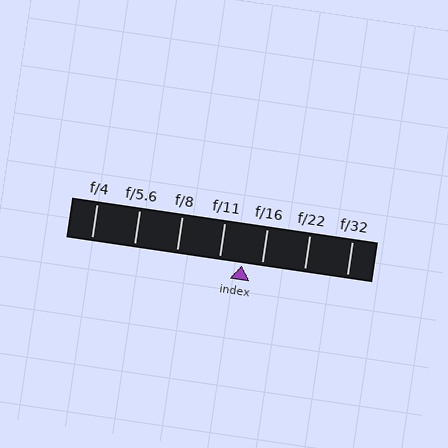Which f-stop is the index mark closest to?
The index mark is closest to f/16.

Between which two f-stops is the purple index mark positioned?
The index mark is between f/11 and f/16.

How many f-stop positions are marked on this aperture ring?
There are 7 f-stop positions marked.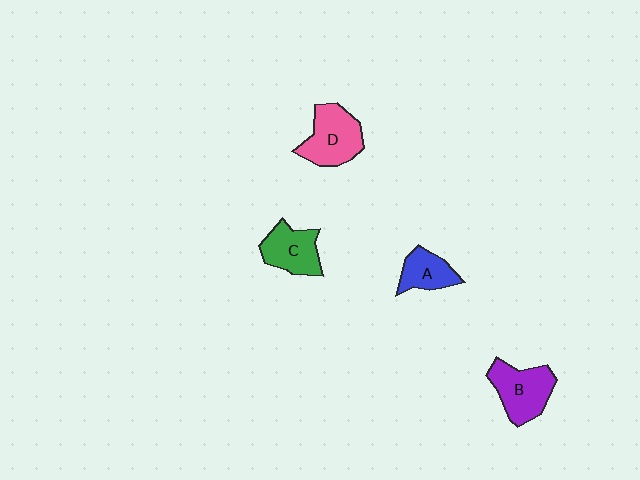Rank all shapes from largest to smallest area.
From largest to smallest: D (pink), B (purple), C (green), A (blue).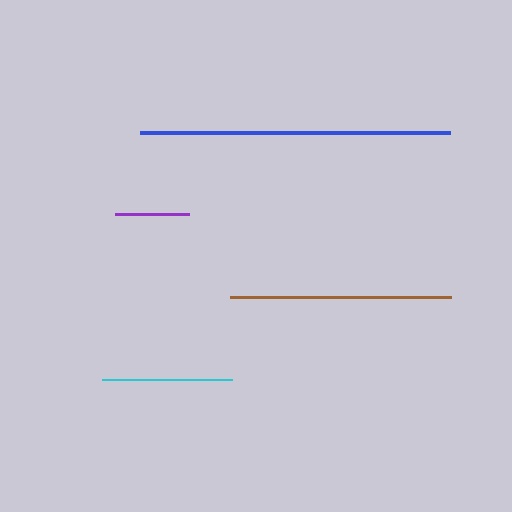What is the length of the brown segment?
The brown segment is approximately 222 pixels long.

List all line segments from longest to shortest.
From longest to shortest: blue, brown, cyan, purple.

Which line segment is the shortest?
The purple line is the shortest at approximately 74 pixels.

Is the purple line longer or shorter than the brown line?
The brown line is longer than the purple line.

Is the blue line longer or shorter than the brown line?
The blue line is longer than the brown line.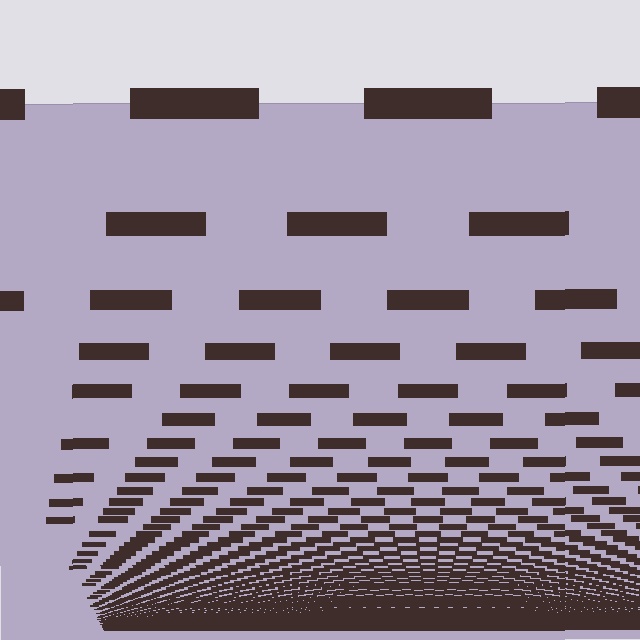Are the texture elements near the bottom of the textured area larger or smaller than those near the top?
Smaller. The gradient is inverted — elements near the bottom are smaller and denser.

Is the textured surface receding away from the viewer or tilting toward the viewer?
The surface appears to tilt toward the viewer. Texture elements get larger and sparser toward the top.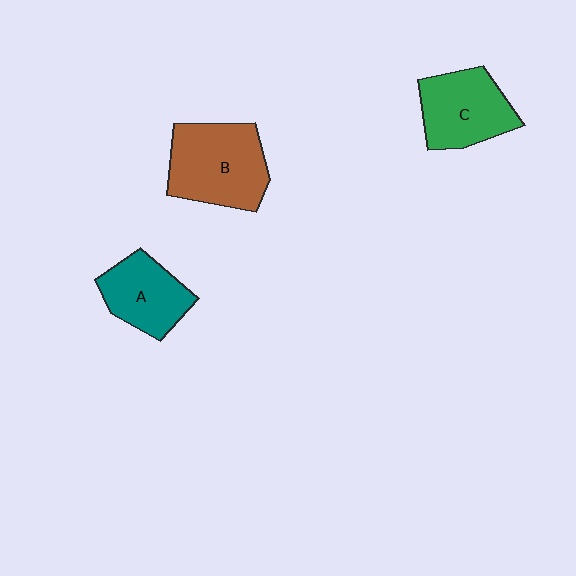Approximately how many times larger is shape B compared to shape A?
Approximately 1.4 times.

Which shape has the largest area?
Shape B (brown).